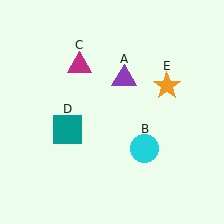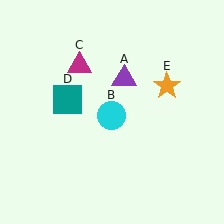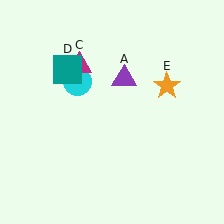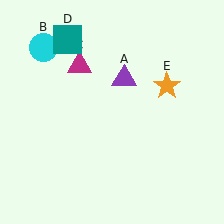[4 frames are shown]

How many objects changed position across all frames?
2 objects changed position: cyan circle (object B), teal square (object D).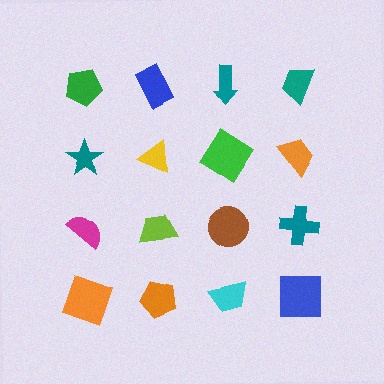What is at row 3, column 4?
A teal cross.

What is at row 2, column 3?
A green diamond.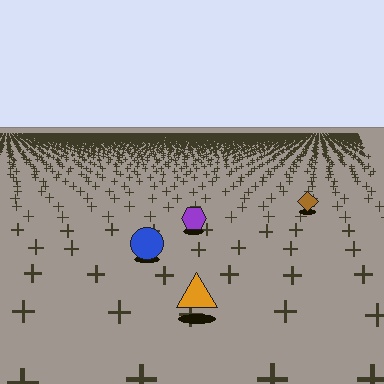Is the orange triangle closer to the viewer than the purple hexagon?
Yes. The orange triangle is closer — you can tell from the texture gradient: the ground texture is coarser near it.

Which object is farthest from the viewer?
The brown diamond is farthest from the viewer. It appears smaller and the ground texture around it is denser.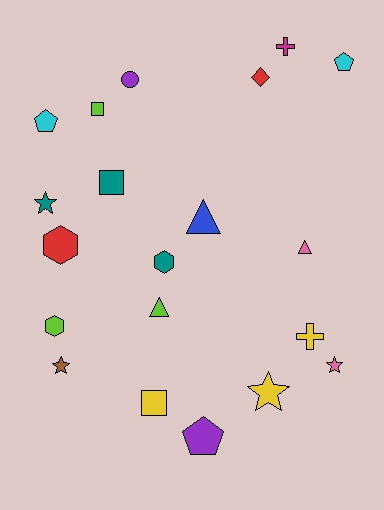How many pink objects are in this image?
There are 2 pink objects.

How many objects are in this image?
There are 20 objects.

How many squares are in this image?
There are 3 squares.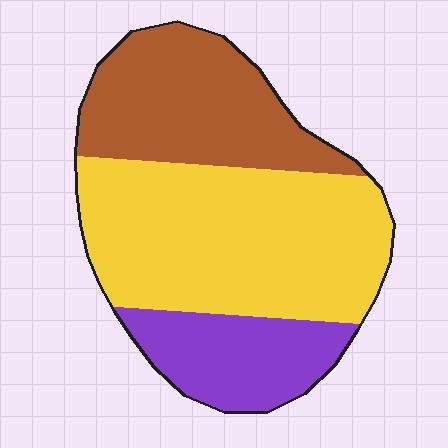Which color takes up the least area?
Purple, at roughly 20%.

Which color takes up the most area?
Yellow, at roughly 50%.